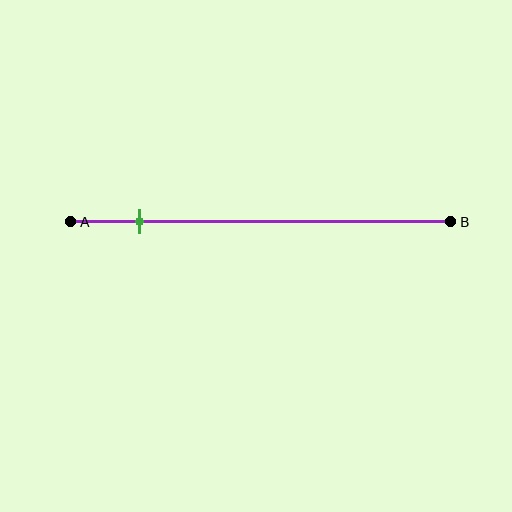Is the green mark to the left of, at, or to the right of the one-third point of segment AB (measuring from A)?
The green mark is to the left of the one-third point of segment AB.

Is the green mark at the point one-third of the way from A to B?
No, the mark is at about 20% from A, not at the 33% one-third point.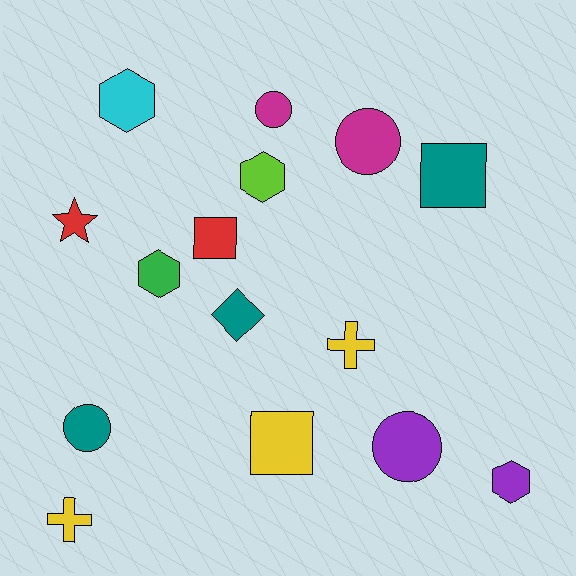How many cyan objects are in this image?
There is 1 cyan object.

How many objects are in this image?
There are 15 objects.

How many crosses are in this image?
There are 2 crosses.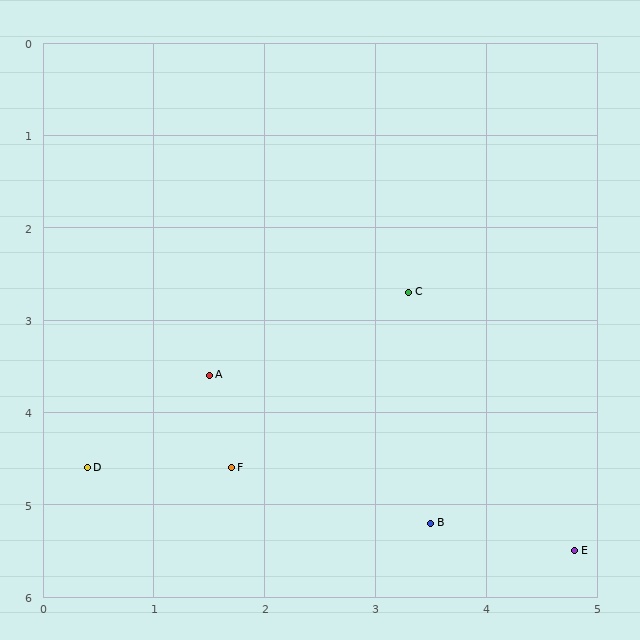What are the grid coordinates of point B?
Point B is at approximately (3.5, 5.2).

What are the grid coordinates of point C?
Point C is at approximately (3.3, 2.7).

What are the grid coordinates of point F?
Point F is at approximately (1.7, 4.6).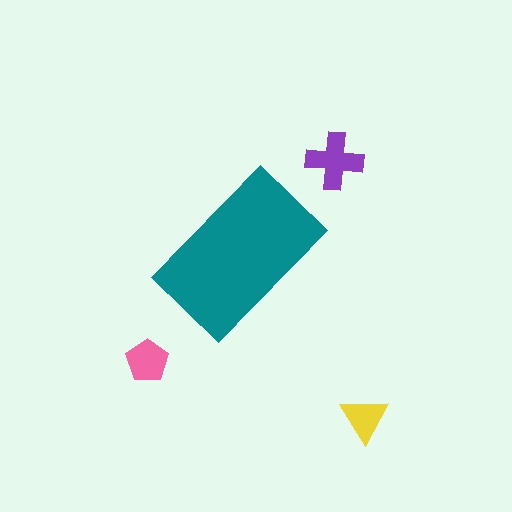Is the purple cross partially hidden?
No, the purple cross is fully visible.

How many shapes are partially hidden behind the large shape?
0 shapes are partially hidden.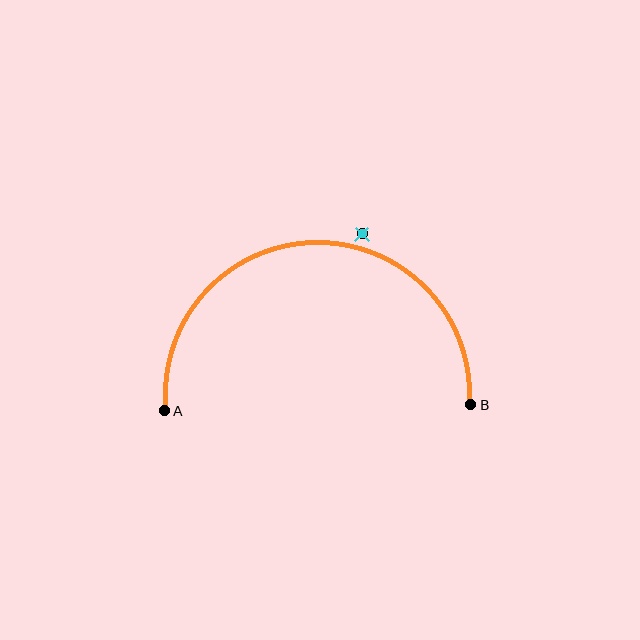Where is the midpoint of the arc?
The arc midpoint is the point on the curve farthest from the straight line joining A and B. It sits above that line.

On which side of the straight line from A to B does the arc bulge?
The arc bulges above the straight line connecting A and B.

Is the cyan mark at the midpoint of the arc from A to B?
No — the cyan mark does not lie on the arc at all. It sits slightly outside the curve.